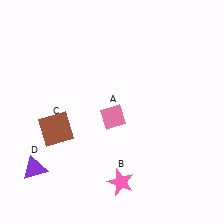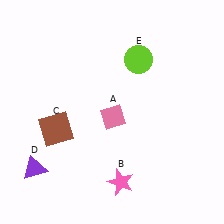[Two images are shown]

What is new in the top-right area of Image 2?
A lime circle (E) was added in the top-right area of Image 2.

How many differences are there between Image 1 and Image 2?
There is 1 difference between the two images.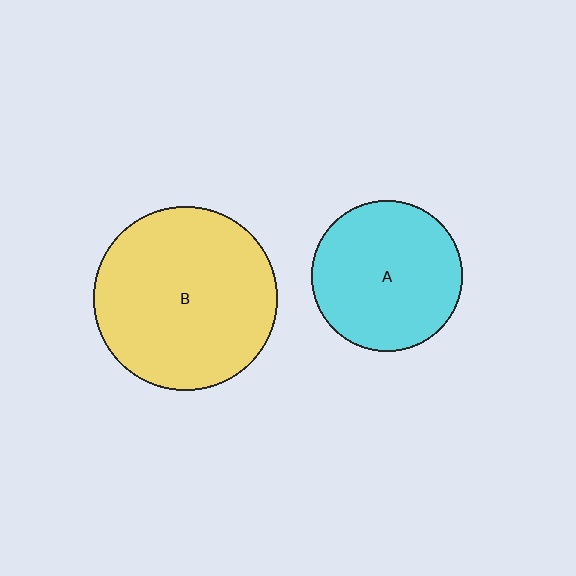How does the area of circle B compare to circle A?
Approximately 1.5 times.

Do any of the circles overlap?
No, none of the circles overlap.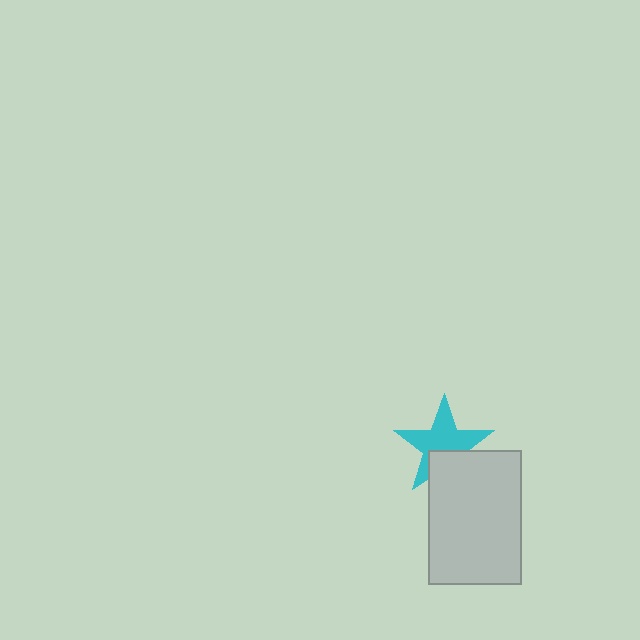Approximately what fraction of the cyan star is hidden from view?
Roughly 32% of the cyan star is hidden behind the light gray rectangle.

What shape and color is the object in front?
The object in front is a light gray rectangle.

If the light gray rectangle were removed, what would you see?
You would see the complete cyan star.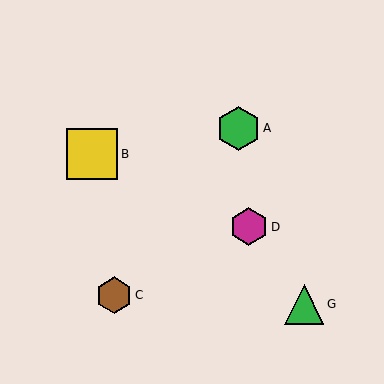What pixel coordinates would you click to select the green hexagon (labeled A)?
Click at (238, 128) to select the green hexagon A.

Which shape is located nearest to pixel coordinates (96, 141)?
The yellow square (labeled B) at (92, 154) is nearest to that location.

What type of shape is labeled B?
Shape B is a yellow square.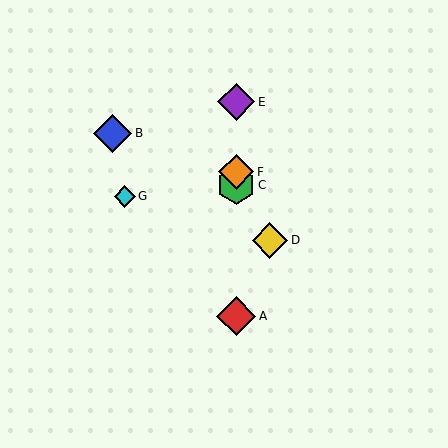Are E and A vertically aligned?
Yes, both are at x≈236.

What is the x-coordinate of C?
Object C is at x≈236.